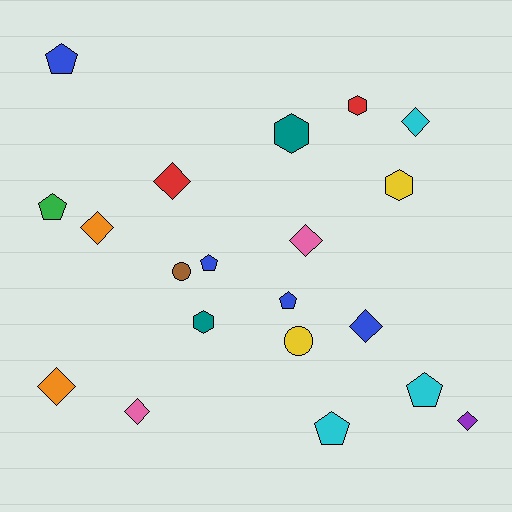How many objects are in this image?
There are 20 objects.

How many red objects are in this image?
There are 2 red objects.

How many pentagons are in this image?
There are 6 pentagons.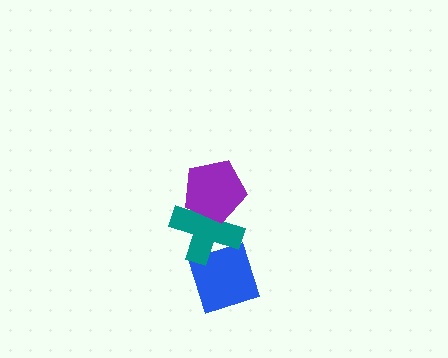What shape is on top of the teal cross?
The purple pentagon is on top of the teal cross.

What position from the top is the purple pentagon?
The purple pentagon is 1st from the top.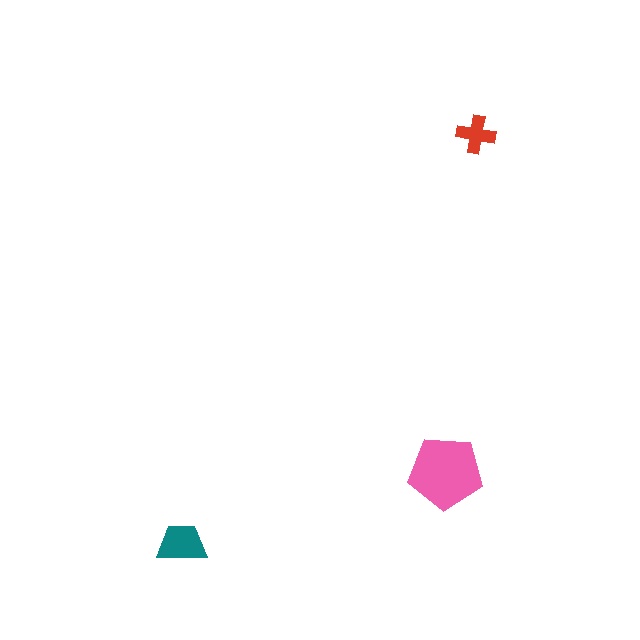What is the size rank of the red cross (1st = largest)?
3rd.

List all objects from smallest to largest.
The red cross, the teal trapezoid, the pink pentagon.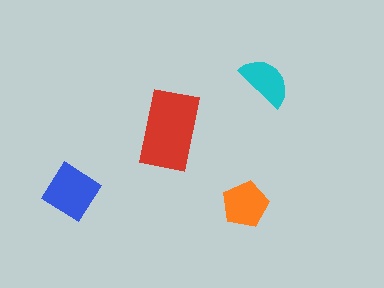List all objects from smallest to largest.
The cyan semicircle, the orange pentagon, the blue diamond, the red rectangle.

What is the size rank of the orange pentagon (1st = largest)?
3rd.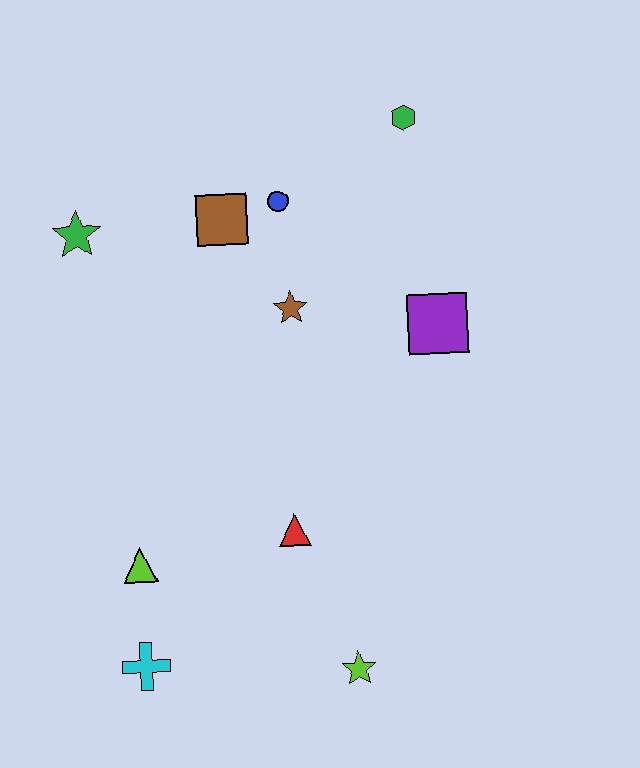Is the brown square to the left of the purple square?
Yes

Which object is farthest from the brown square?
The lime star is farthest from the brown square.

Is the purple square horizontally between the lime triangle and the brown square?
No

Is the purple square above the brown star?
No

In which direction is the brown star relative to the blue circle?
The brown star is below the blue circle.